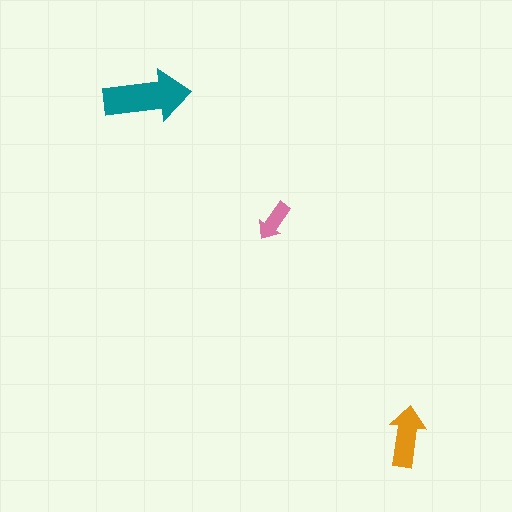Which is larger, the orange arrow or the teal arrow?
The teal one.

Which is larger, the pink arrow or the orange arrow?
The orange one.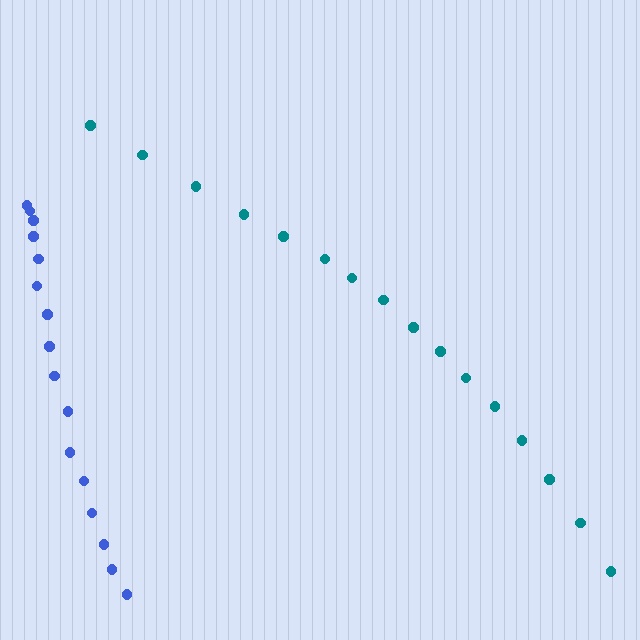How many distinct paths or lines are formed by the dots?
There are 2 distinct paths.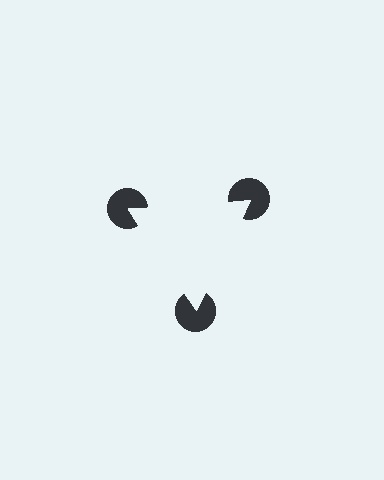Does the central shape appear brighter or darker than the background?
It typically appears slightly brighter than the background, even though no actual brightness change is drawn.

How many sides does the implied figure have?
3 sides.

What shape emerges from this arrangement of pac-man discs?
An illusory triangle — its edges are inferred from the aligned wedge cuts in the pac-man discs, not physically drawn.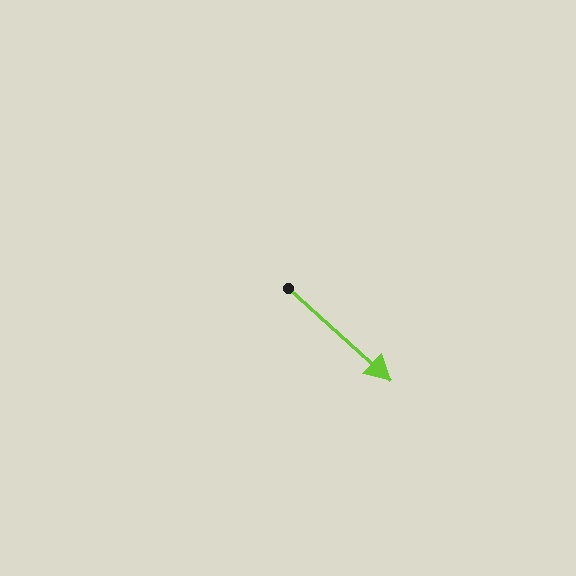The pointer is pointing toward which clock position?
Roughly 4 o'clock.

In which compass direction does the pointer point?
Southeast.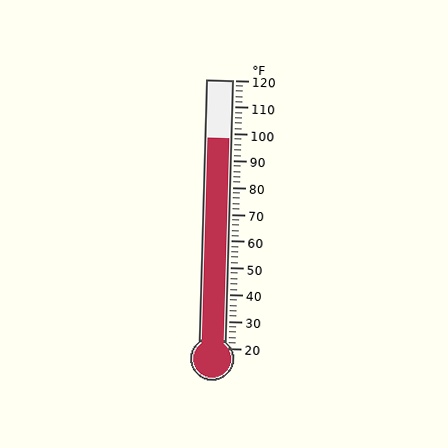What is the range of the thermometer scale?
The thermometer scale ranges from 20°F to 120°F.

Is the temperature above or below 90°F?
The temperature is above 90°F.